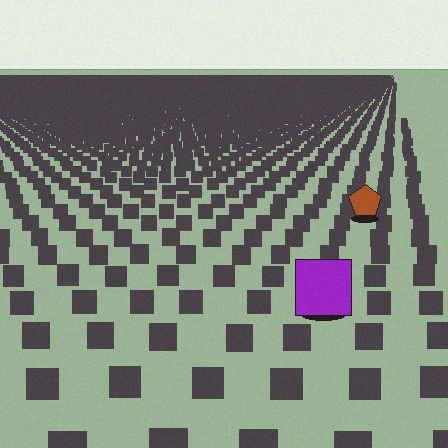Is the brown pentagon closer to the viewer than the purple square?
No. The purple square is closer — you can tell from the texture gradient: the ground texture is coarser near it.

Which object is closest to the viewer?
The purple square is closest. The texture marks near it are larger and more spread out.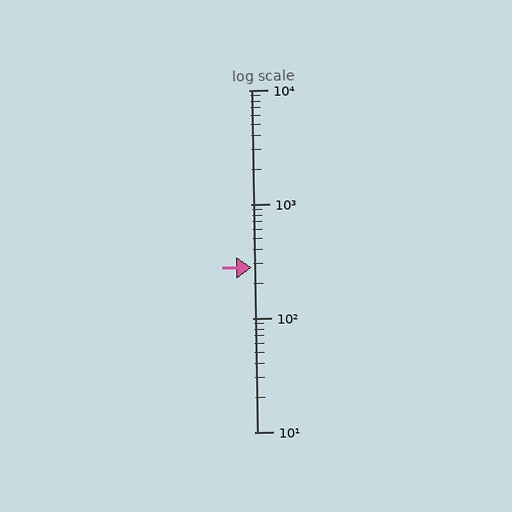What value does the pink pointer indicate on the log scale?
The pointer indicates approximately 280.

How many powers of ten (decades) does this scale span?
The scale spans 3 decades, from 10 to 10000.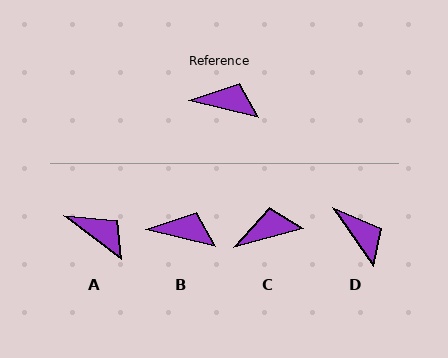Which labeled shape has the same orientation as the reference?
B.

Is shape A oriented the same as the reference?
No, it is off by about 24 degrees.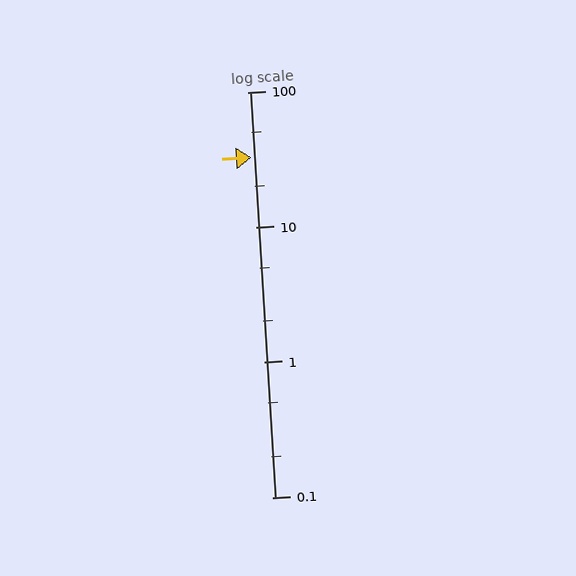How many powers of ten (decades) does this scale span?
The scale spans 3 decades, from 0.1 to 100.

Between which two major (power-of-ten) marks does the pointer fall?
The pointer is between 10 and 100.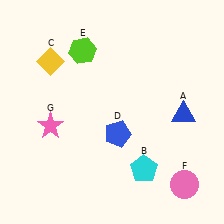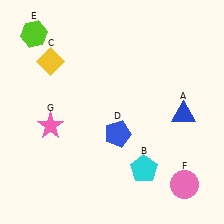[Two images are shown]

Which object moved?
The lime hexagon (E) moved left.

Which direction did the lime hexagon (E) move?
The lime hexagon (E) moved left.